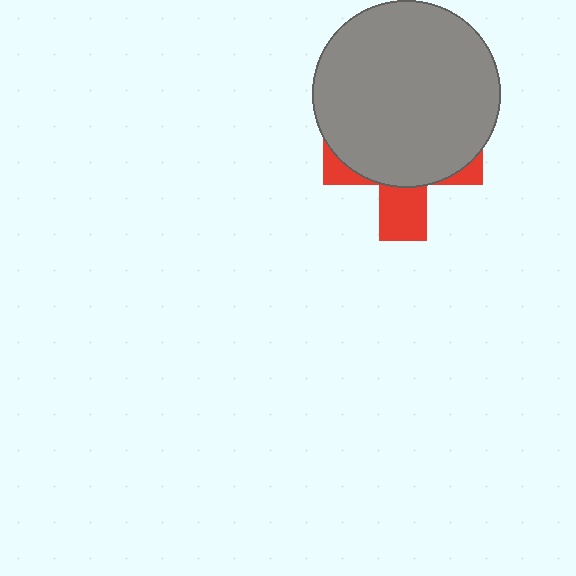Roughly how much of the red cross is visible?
A small part of it is visible (roughly 33%).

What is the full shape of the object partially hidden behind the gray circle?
The partially hidden object is a red cross.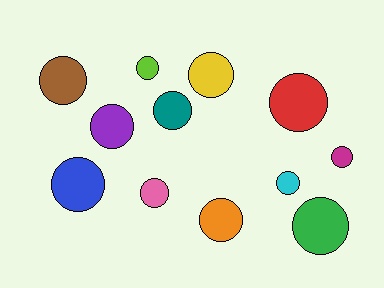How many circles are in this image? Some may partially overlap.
There are 12 circles.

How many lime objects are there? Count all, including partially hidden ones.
There is 1 lime object.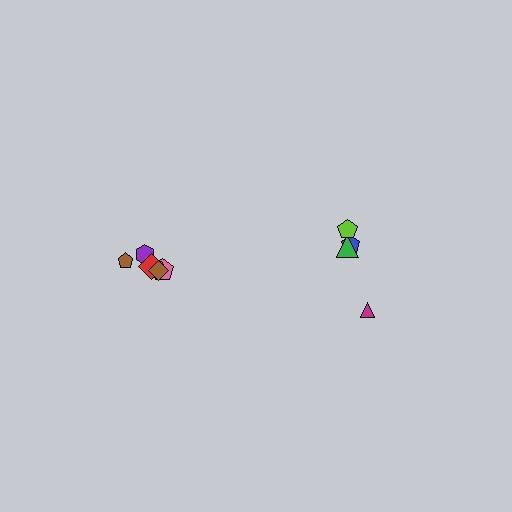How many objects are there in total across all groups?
There are 10 objects.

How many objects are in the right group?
There are 4 objects.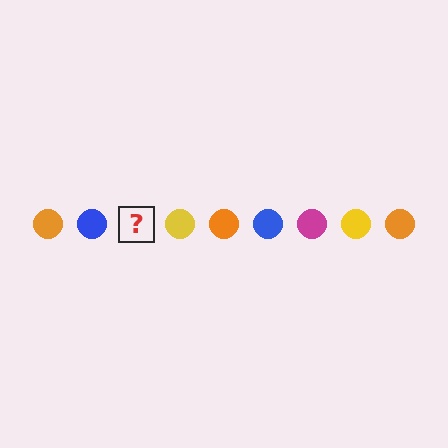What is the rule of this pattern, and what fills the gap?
The rule is that the pattern cycles through orange, blue, magenta, yellow circles. The gap should be filled with a magenta circle.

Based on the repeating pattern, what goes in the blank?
The blank should be a magenta circle.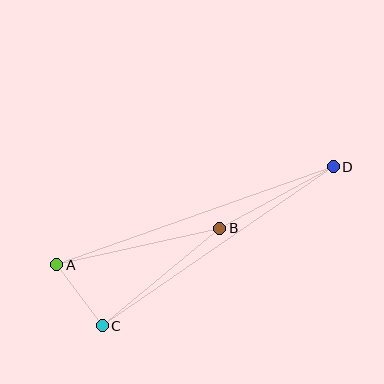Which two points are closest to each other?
Points A and C are closest to each other.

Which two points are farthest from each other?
Points A and D are farthest from each other.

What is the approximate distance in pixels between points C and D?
The distance between C and D is approximately 280 pixels.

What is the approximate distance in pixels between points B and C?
The distance between B and C is approximately 153 pixels.